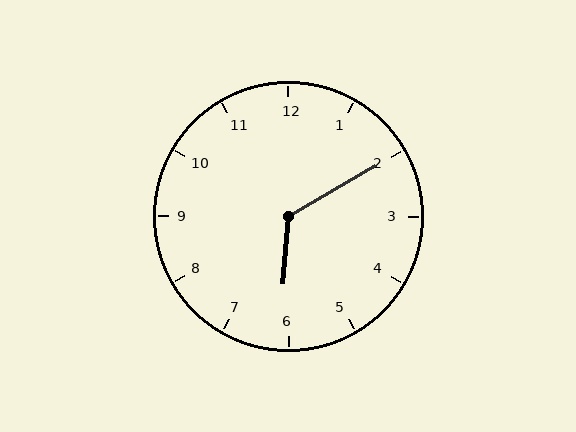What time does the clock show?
6:10.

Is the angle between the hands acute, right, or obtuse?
It is obtuse.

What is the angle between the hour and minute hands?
Approximately 125 degrees.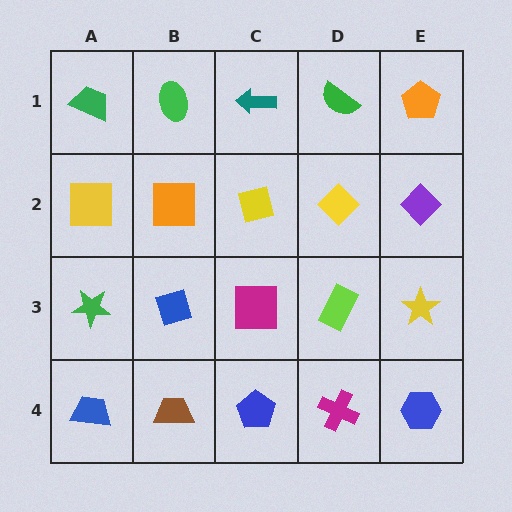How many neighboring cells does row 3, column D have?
4.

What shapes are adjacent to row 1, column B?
An orange square (row 2, column B), a green trapezoid (row 1, column A), a teal arrow (row 1, column C).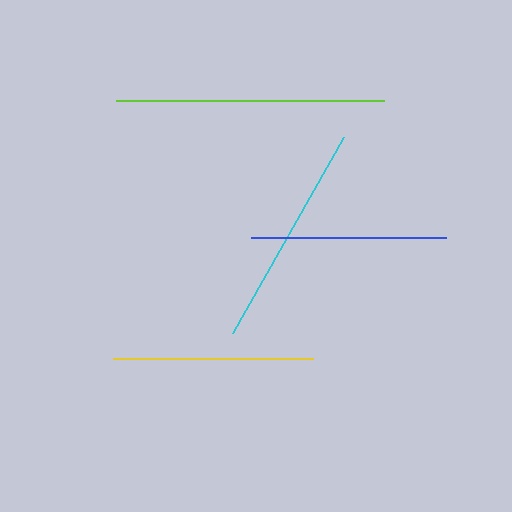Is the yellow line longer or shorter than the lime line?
The lime line is longer than the yellow line.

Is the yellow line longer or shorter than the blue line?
The yellow line is longer than the blue line.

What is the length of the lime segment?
The lime segment is approximately 268 pixels long.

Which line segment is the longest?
The lime line is the longest at approximately 268 pixels.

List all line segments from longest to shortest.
From longest to shortest: lime, cyan, yellow, blue.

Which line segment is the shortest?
The blue line is the shortest at approximately 195 pixels.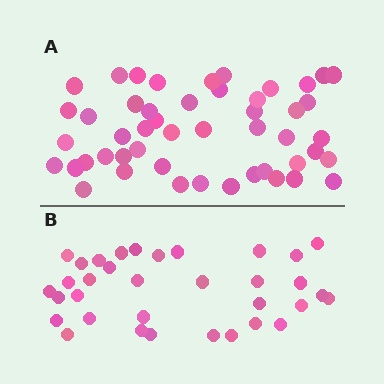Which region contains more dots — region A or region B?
Region A (the top region) has more dots.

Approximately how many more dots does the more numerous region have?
Region A has approximately 15 more dots than region B.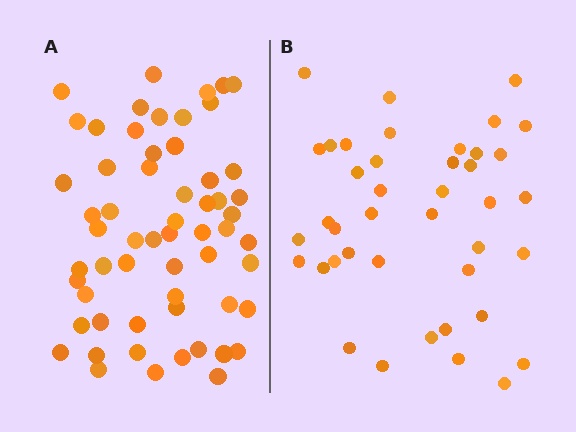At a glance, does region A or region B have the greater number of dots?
Region A (the left region) has more dots.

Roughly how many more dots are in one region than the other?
Region A has approximately 20 more dots than region B.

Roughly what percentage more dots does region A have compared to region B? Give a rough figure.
About 45% more.